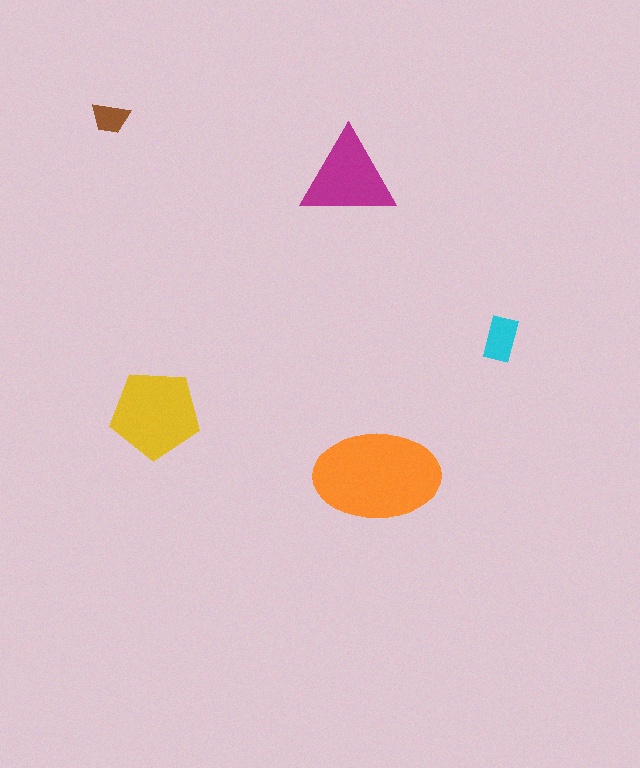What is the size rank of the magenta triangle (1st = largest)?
3rd.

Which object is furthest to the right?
The cyan rectangle is rightmost.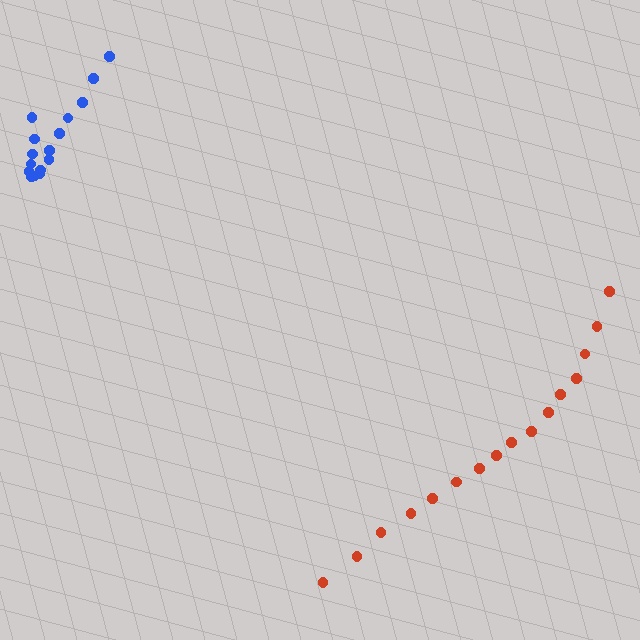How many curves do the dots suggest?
There are 2 distinct paths.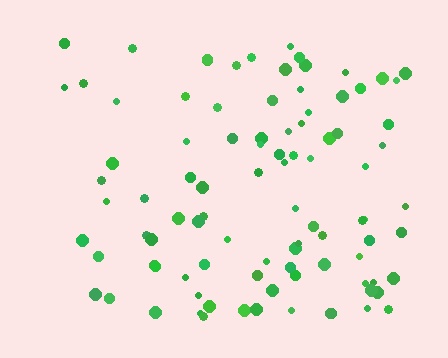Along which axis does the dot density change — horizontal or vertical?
Horizontal.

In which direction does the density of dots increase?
From left to right, with the right side densest.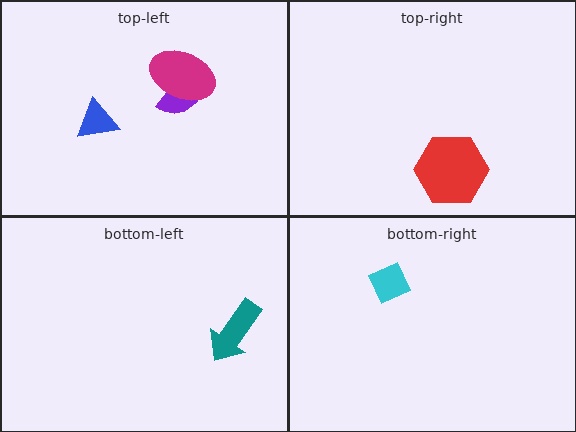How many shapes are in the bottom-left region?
1.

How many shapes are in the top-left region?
3.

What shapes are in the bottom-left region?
The teal arrow.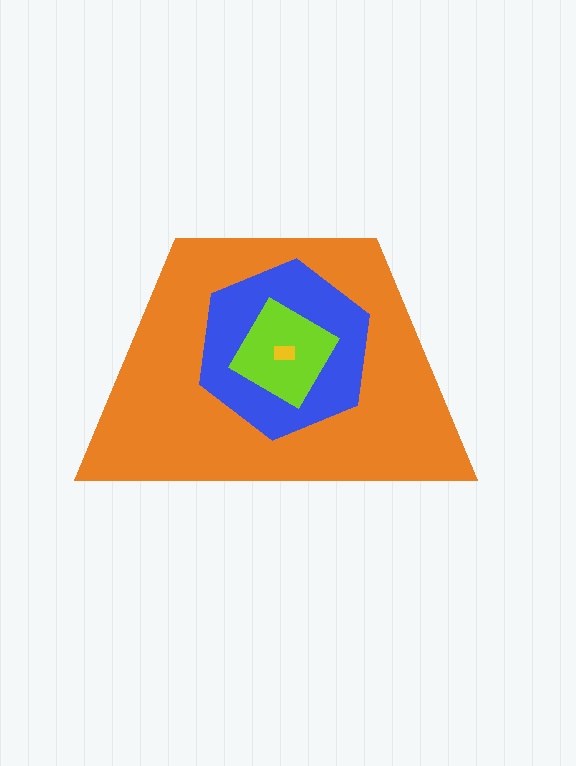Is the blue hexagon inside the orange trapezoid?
Yes.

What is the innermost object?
The yellow rectangle.